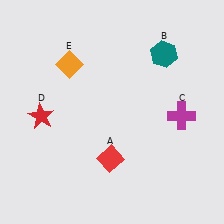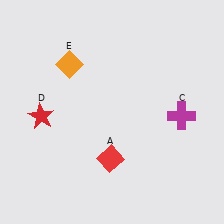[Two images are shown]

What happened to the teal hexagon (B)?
The teal hexagon (B) was removed in Image 2. It was in the top-right area of Image 1.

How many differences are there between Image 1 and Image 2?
There is 1 difference between the two images.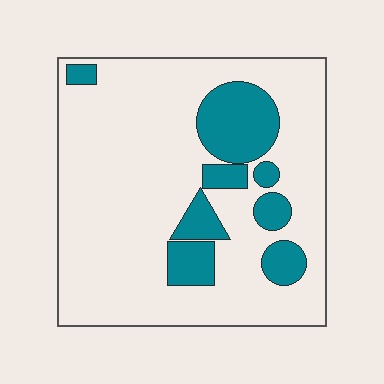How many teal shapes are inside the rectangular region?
8.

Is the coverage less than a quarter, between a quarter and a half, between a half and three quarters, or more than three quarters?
Less than a quarter.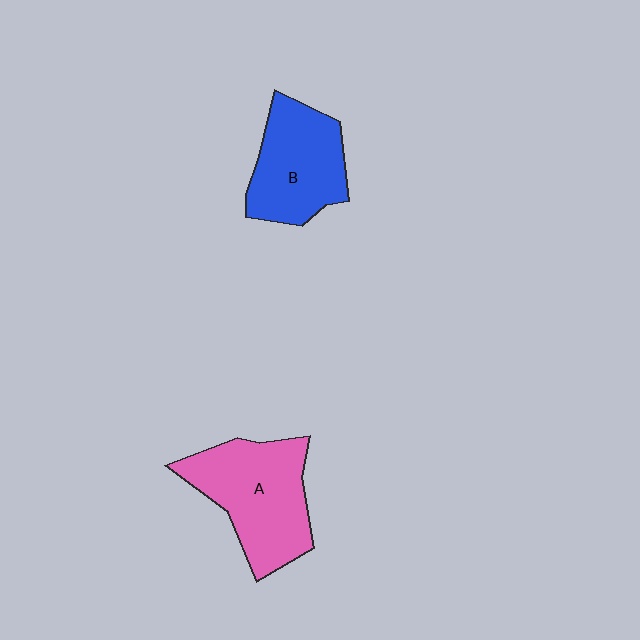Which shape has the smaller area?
Shape B (blue).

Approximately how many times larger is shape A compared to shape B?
Approximately 1.2 times.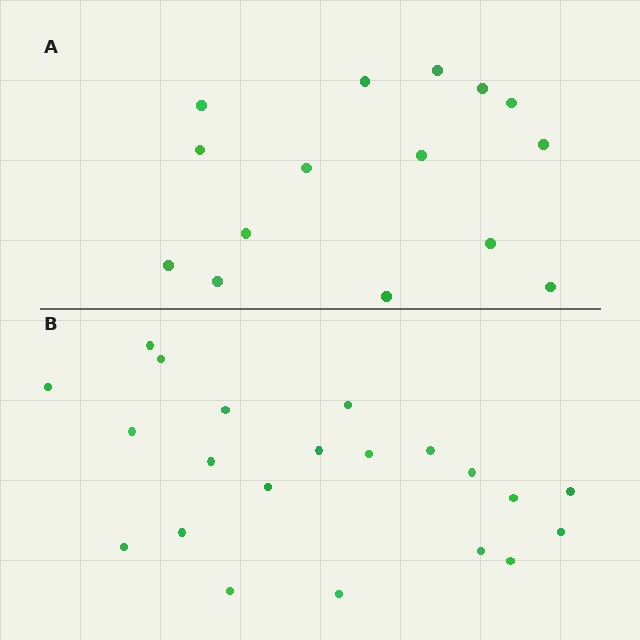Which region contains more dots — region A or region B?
Region B (the bottom region) has more dots.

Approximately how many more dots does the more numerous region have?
Region B has about 6 more dots than region A.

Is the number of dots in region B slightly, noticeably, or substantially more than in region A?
Region B has noticeably more, but not dramatically so. The ratio is roughly 1.4 to 1.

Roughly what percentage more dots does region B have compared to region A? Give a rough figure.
About 40% more.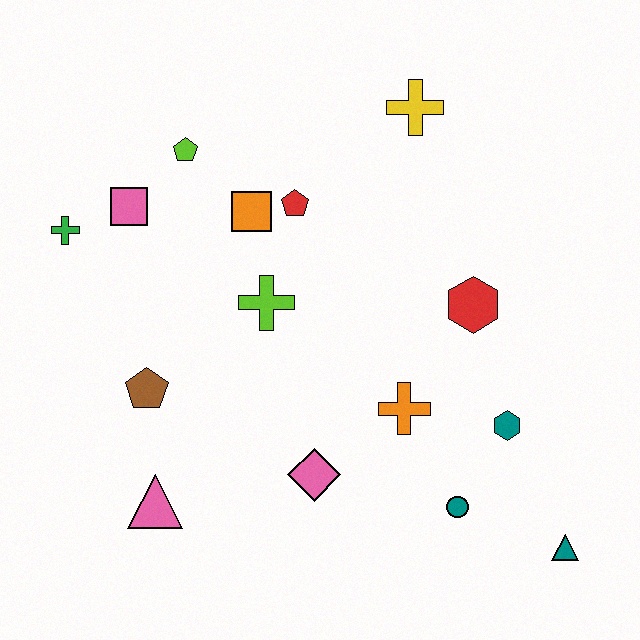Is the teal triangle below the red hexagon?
Yes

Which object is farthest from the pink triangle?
The yellow cross is farthest from the pink triangle.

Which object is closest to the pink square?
The green cross is closest to the pink square.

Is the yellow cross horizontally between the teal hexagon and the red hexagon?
No